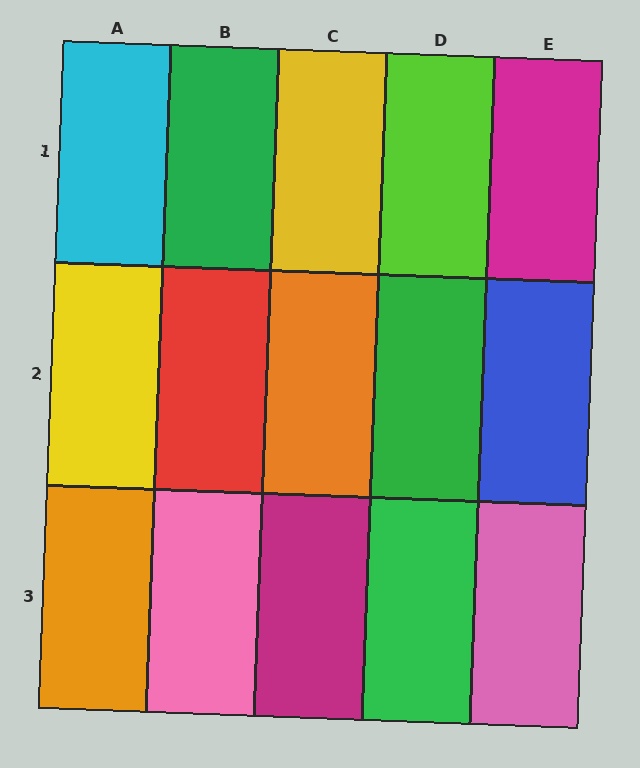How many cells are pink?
2 cells are pink.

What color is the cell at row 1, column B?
Green.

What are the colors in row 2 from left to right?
Yellow, red, orange, green, blue.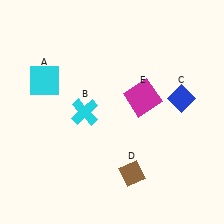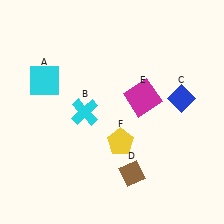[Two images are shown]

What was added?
A yellow pentagon (F) was added in Image 2.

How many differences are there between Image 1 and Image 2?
There is 1 difference between the two images.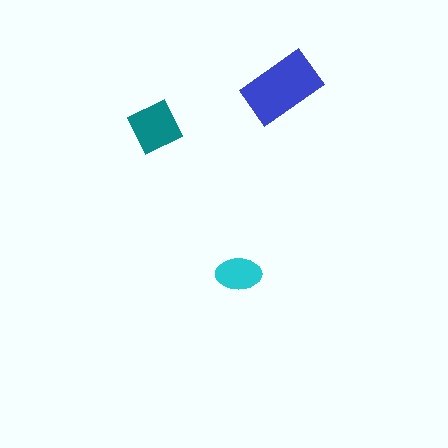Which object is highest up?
The blue rectangle is topmost.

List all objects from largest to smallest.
The blue rectangle, the teal square, the cyan ellipse.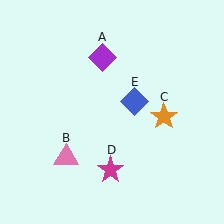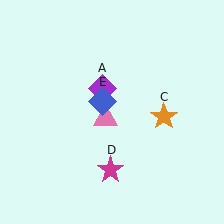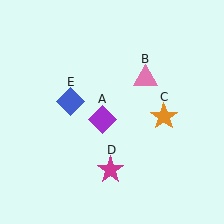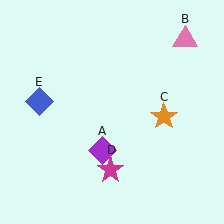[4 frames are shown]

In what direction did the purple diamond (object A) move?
The purple diamond (object A) moved down.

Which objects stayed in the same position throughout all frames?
Orange star (object C) and magenta star (object D) remained stationary.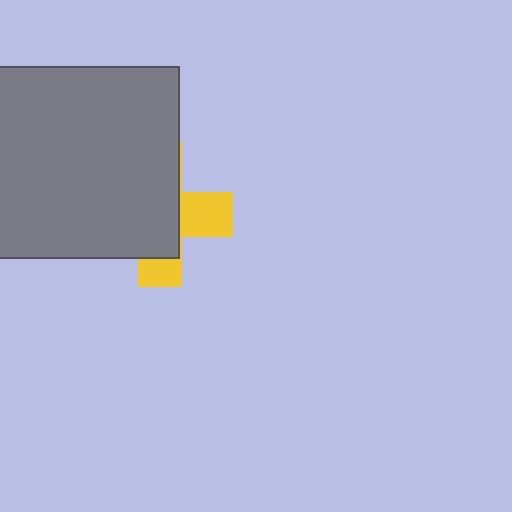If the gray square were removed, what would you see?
You would see the complete yellow cross.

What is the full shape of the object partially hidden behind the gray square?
The partially hidden object is a yellow cross.